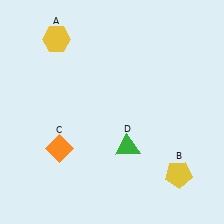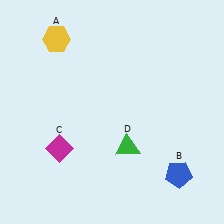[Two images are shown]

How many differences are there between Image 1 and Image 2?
There are 2 differences between the two images.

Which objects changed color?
B changed from yellow to blue. C changed from orange to magenta.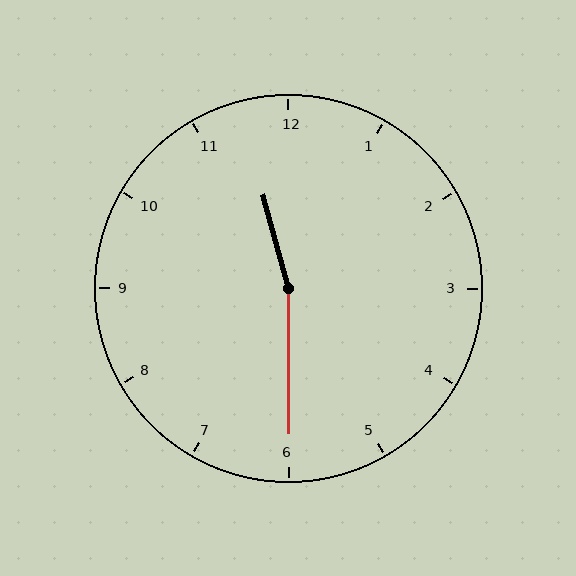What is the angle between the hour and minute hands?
Approximately 165 degrees.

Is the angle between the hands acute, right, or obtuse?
It is obtuse.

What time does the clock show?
11:30.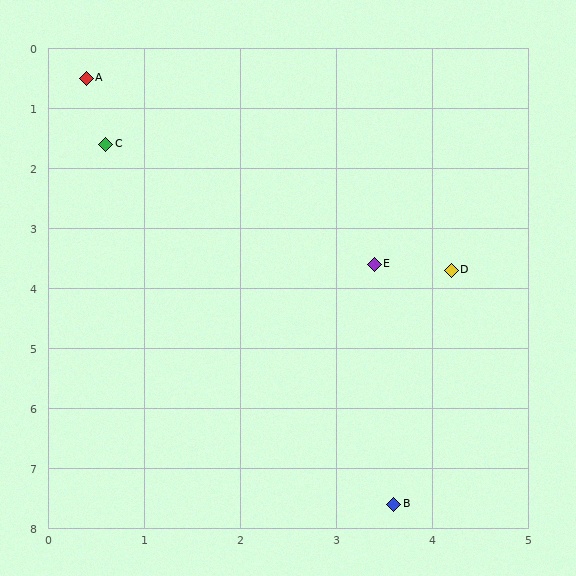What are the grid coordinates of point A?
Point A is at approximately (0.4, 0.5).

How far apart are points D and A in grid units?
Points D and A are about 5.0 grid units apart.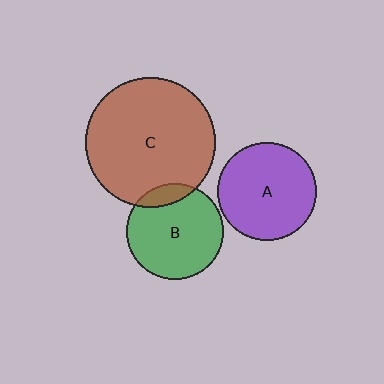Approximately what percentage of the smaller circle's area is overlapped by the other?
Approximately 10%.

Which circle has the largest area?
Circle C (brown).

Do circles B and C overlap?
Yes.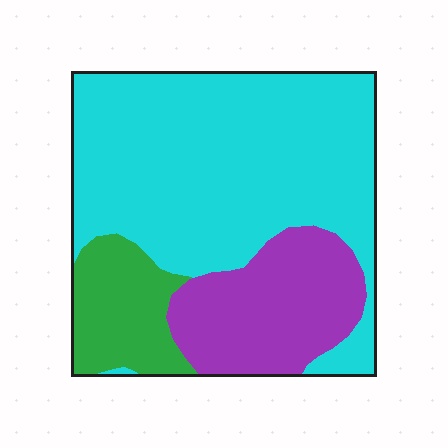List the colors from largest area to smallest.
From largest to smallest: cyan, purple, green.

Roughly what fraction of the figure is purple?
Purple covers about 25% of the figure.